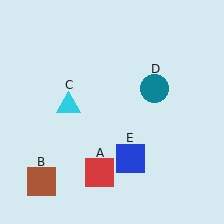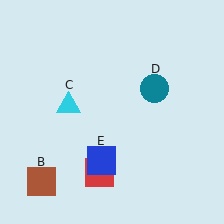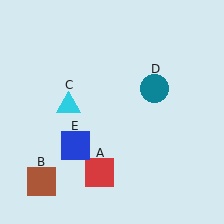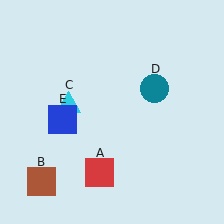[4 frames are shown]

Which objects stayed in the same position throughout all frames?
Red square (object A) and brown square (object B) and cyan triangle (object C) and teal circle (object D) remained stationary.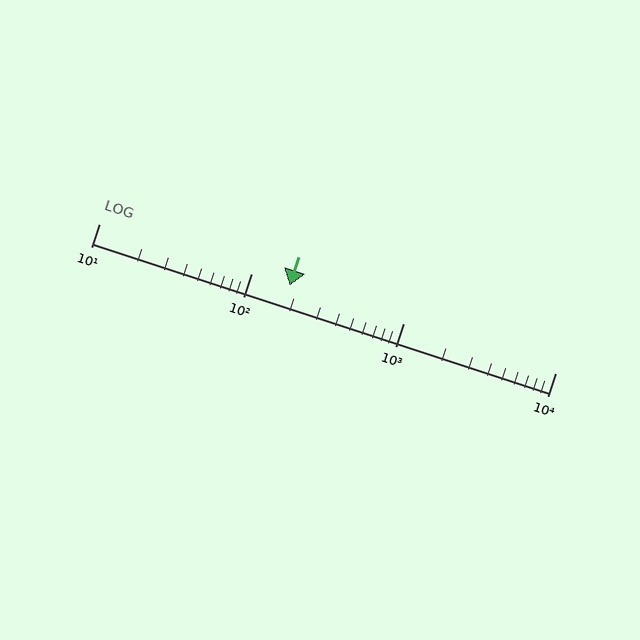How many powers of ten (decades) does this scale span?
The scale spans 3 decades, from 10 to 10000.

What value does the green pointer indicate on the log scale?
The pointer indicates approximately 180.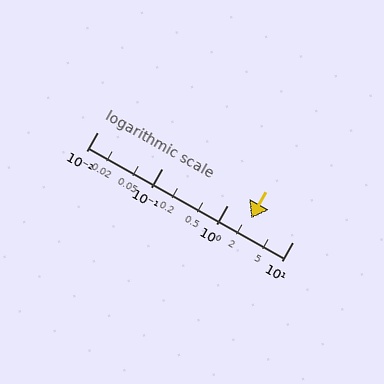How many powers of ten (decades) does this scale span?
The scale spans 3 decades, from 0.01 to 10.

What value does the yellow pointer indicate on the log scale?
The pointer indicates approximately 2.3.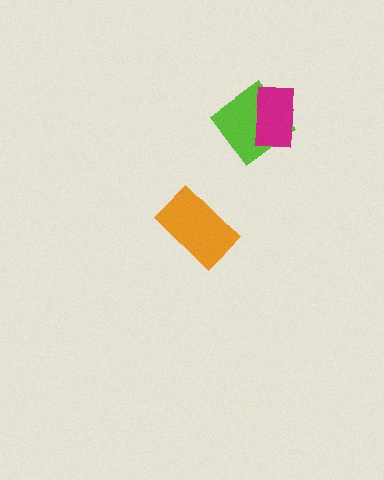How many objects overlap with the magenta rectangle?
1 object overlaps with the magenta rectangle.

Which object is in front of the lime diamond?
The magenta rectangle is in front of the lime diamond.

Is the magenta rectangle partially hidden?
No, no other shape covers it.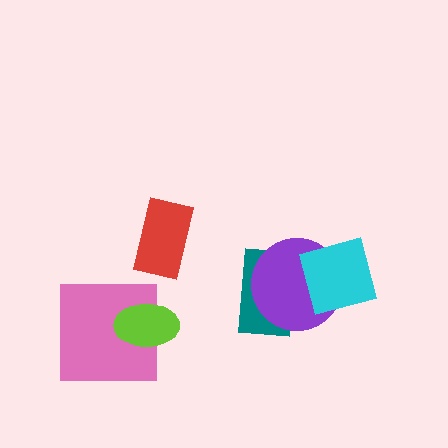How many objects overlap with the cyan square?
2 objects overlap with the cyan square.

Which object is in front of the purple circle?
The cyan square is in front of the purple circle.